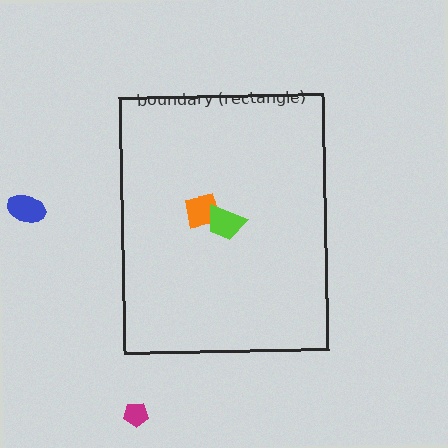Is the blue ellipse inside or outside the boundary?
Outside.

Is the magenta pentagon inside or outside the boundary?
Outside.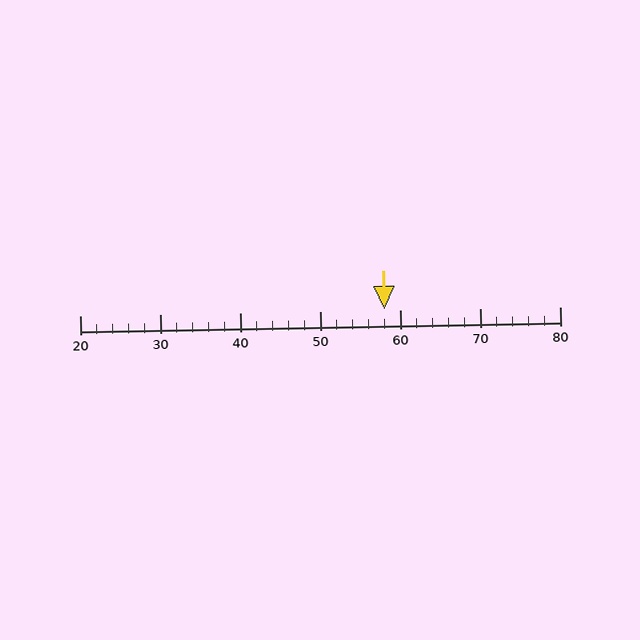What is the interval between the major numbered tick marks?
The major tick marks are spaced 10 units apart.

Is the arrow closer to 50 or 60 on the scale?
The arrow is closer to 60.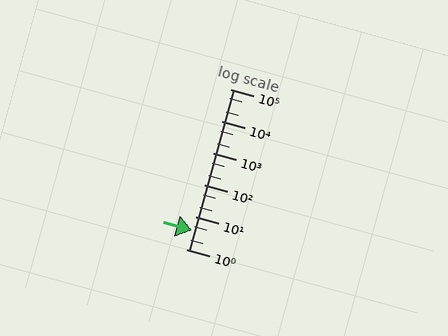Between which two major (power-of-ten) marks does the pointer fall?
The pointer is between 1 and 10.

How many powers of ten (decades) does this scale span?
The scale spans 5 decades, from 1 to 100000.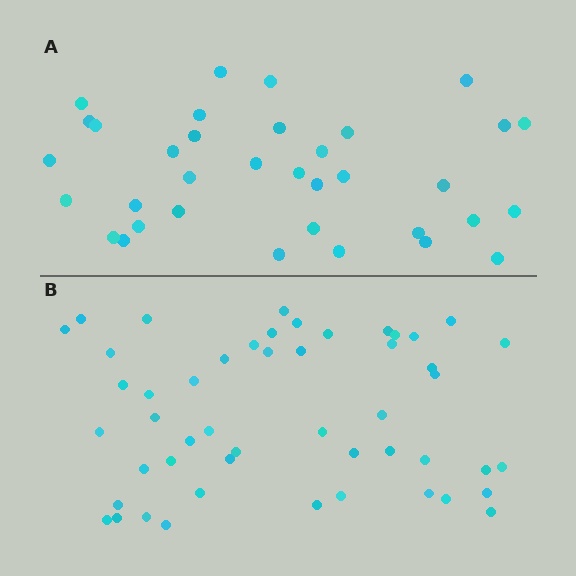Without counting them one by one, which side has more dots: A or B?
Region B (the bottom region) has more dots.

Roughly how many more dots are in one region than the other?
Region B has approximately 15 more dots than region A.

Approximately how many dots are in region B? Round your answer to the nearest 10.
About 50 dots.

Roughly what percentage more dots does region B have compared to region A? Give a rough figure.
About 45% more.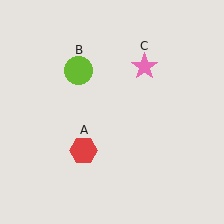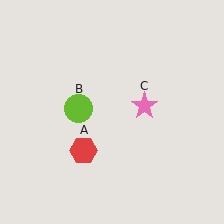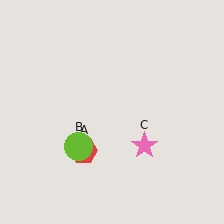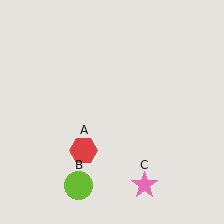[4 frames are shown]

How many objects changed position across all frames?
2 objects changed position: lime circle (object B), pink star (object C).